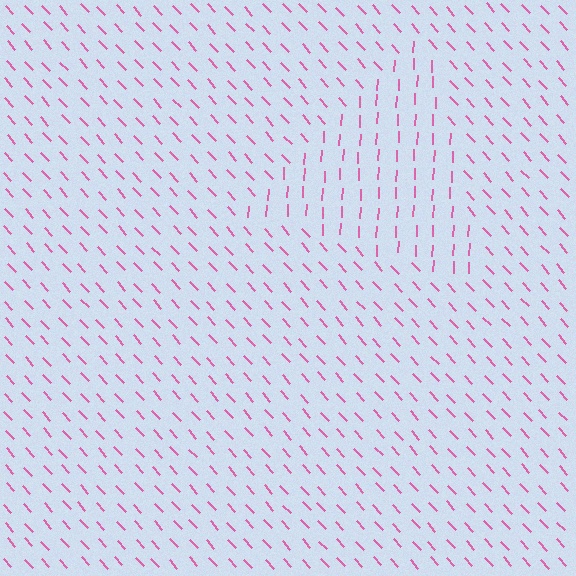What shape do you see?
I see a triangle.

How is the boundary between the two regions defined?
The boundary is defined purely by a change in line orientation (approximately 45 degrees difference). All lines are the same color and thickness.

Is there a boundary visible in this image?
Yes, there is a texture boundary formed by a change in line orientation.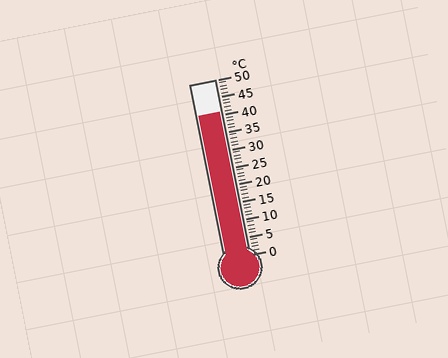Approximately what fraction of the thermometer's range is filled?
The thermometer is filled to approximately 80% of its range.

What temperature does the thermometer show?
The thermometer shows approximately 41°C.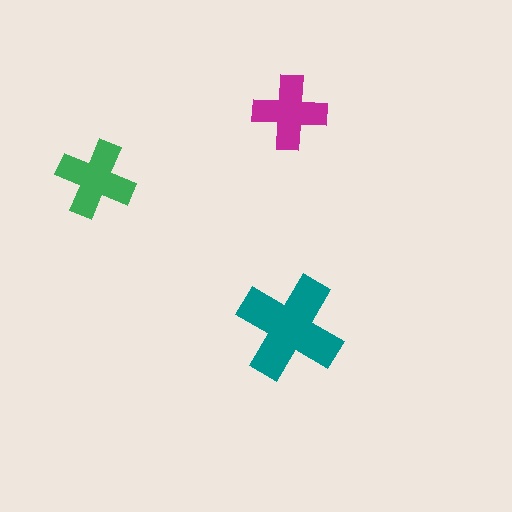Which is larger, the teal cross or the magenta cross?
The teal one.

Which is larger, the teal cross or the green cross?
The teal one.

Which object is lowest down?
The teal cross is bottommost.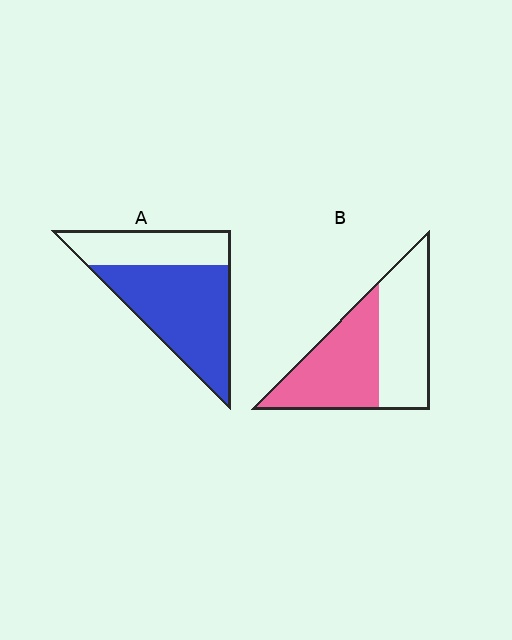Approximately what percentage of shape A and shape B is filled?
A is approximately 65% and B is approximately 50%.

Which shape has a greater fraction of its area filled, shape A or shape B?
Shape A.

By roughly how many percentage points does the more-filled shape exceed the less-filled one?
By roughly 15 percentage points (A over B).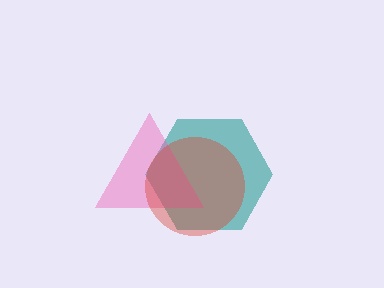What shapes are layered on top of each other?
The layered shapes are: a teal hexagon, a pink triangle, a red circle.